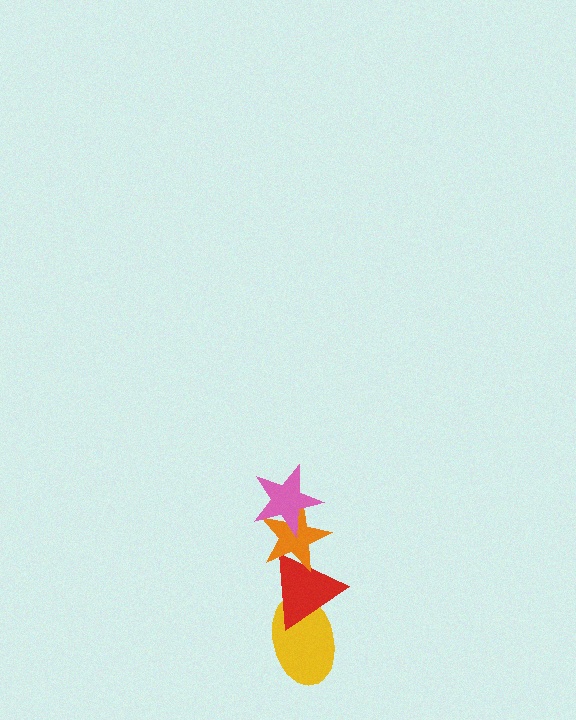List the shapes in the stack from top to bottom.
From top to bottom: the pink star, the orange star, the red triangle, the yellow ellipse.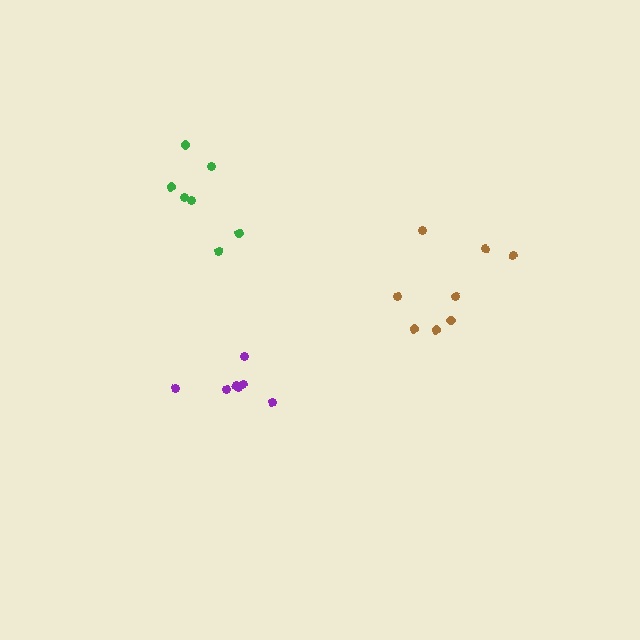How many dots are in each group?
Group 1: 8 dots, Group 2: 7 dots, Group 3: 7 dots (22 total).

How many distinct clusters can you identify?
There are 3 distinct clusters.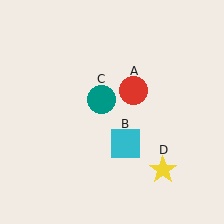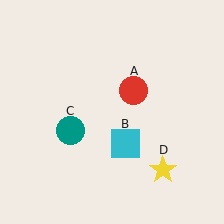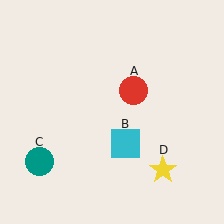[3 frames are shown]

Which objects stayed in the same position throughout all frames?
Red circle (object A) and cyan square (object B) and yellow star (object D) remained stationary.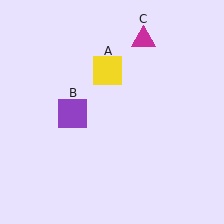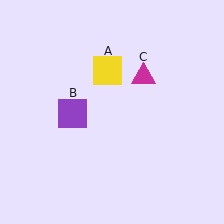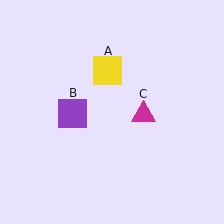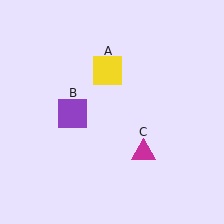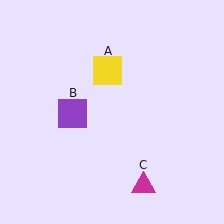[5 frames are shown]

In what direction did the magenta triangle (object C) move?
The magenta triangle (object C) moved down.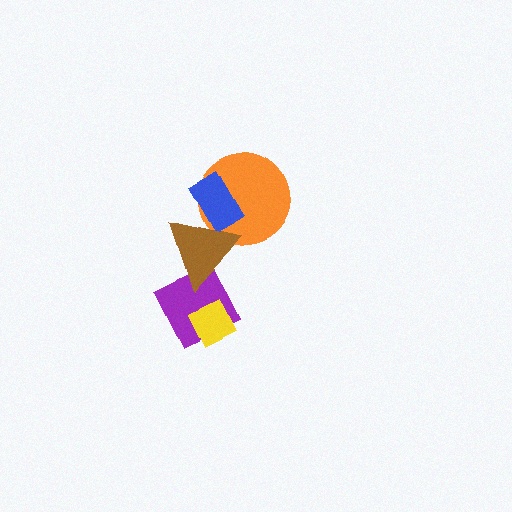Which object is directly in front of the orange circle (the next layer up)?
The blue rectangle is directly in front of the orange circle.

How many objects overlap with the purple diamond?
2 objects overlap with the purple diamond.